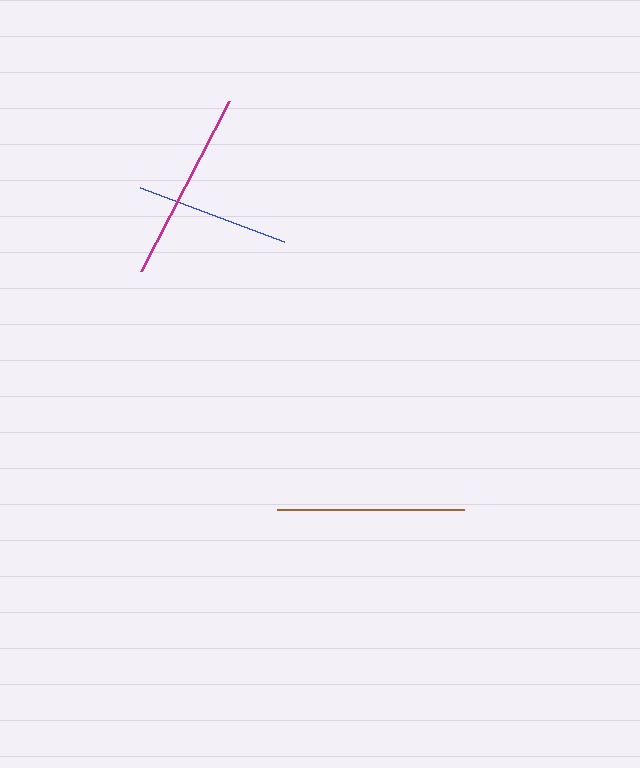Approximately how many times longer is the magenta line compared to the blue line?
The magenta line is approximately 1.2 times the length of the blue line.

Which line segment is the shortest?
The blue line is the shortest at approximately 154 pixels.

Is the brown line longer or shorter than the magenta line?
The magenta line is longer than the brown line.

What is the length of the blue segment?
The blue segment is approximately 154 pixels long.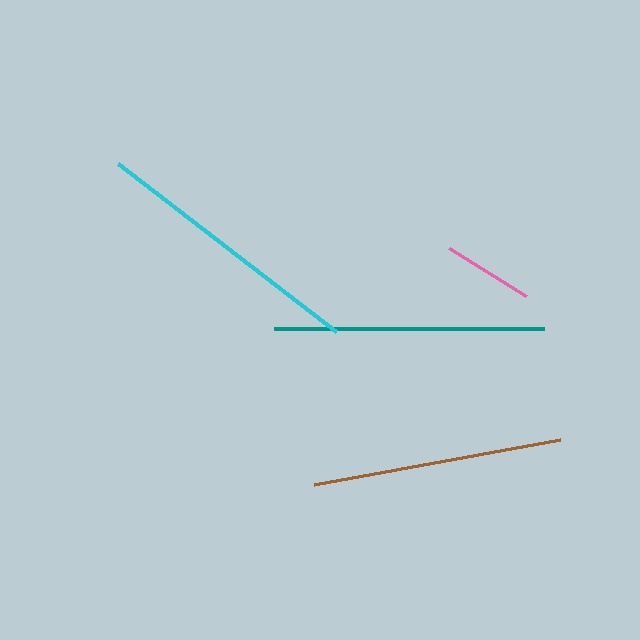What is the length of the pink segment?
The pink segment is approximately 91 pixels long.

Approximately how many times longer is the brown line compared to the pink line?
The brown line is approximately 2.8 times the length of the pink line.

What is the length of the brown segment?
The brown segment is approximately 250 pixels long.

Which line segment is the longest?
The cyan line is the longest at approximately 275 pixels.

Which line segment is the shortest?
The pink line is the shortest at approximately 91 pixels.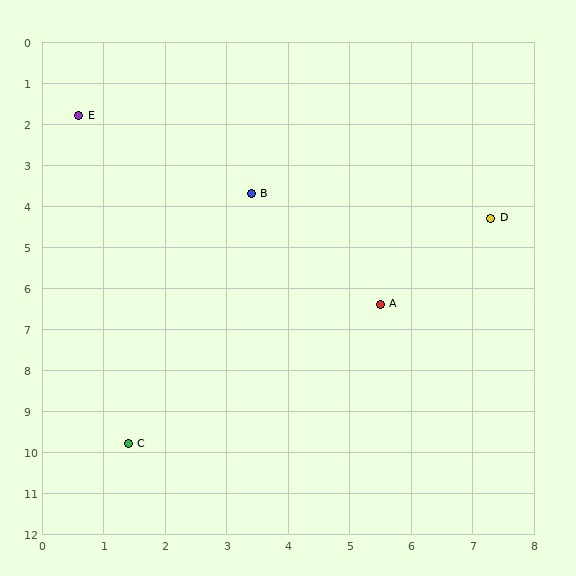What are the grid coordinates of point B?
Point B is at approximately (3.4, 3.7).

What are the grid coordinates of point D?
Point D is at approximately (7.3, 4.3).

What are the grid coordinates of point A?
Point A is at approximately (5.5, 6.4).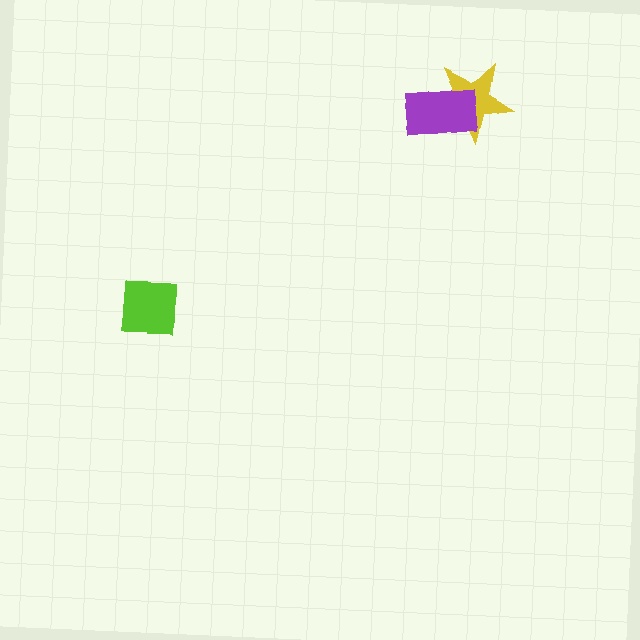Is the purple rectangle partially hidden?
No, no other shape covers it.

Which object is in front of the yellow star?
The purple rectangle is in front of the yellow star.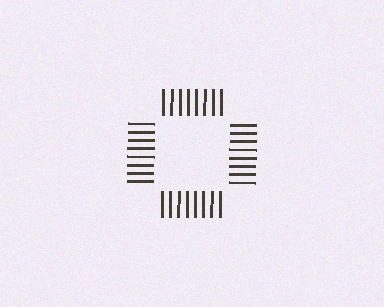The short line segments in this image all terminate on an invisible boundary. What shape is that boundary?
An illusory square — the line segments terminate on its edges but no continuous stroke is drawn.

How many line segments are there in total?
32 — 8 along each of the 4 edges.